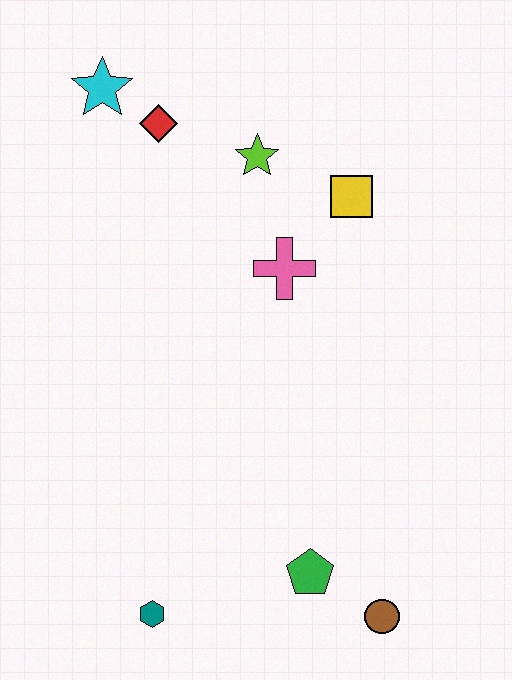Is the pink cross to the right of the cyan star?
Yes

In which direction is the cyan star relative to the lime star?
The cyan star is to the left of the lime star.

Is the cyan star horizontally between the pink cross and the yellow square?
No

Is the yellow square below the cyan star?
Yes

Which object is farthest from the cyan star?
The brown circle is farthest from the cyan star.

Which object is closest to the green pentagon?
The brown circle is closest to the green pentagon.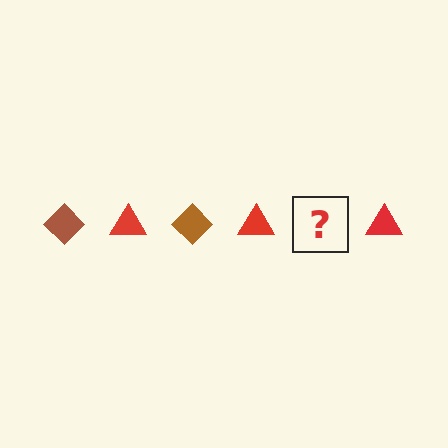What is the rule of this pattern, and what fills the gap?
The rule is that the pattern alternates between brown diamond and red triangle. The gap should be filled with a brown diamond.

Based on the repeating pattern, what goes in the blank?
The blank should be a brown diamond.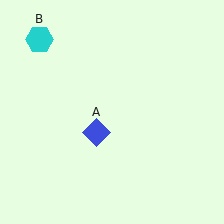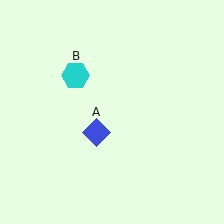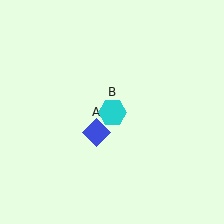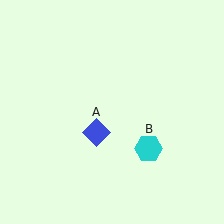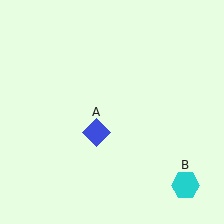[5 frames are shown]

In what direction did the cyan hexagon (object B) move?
The cyan hexagon (object B) moved down and to the right.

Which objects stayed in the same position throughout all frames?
Blue diamond (object A) remained stationary.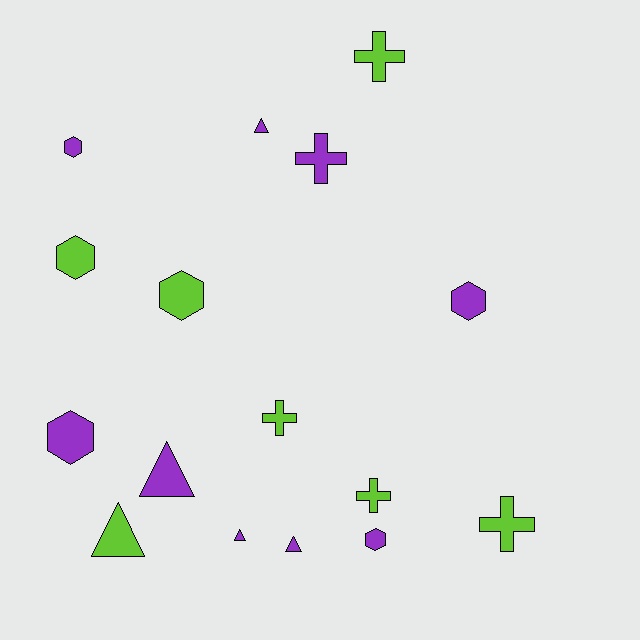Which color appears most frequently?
Purple, with 9 objects.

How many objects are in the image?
There are 16 objects.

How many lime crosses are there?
There are 4 lime crosses.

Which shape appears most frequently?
Hexagon, with 6 objects.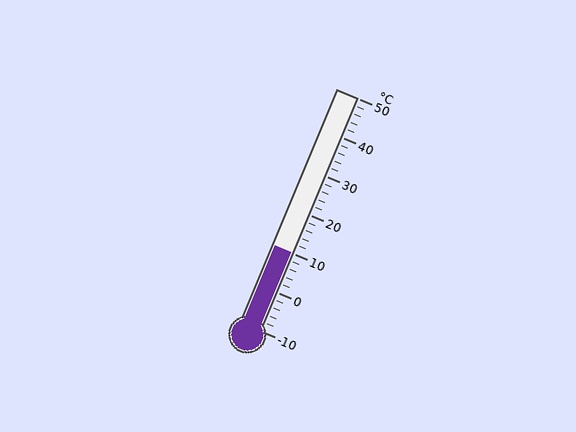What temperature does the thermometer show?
The thermometer shows approximately 10°C.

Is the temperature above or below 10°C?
The temperature is at 10°C.